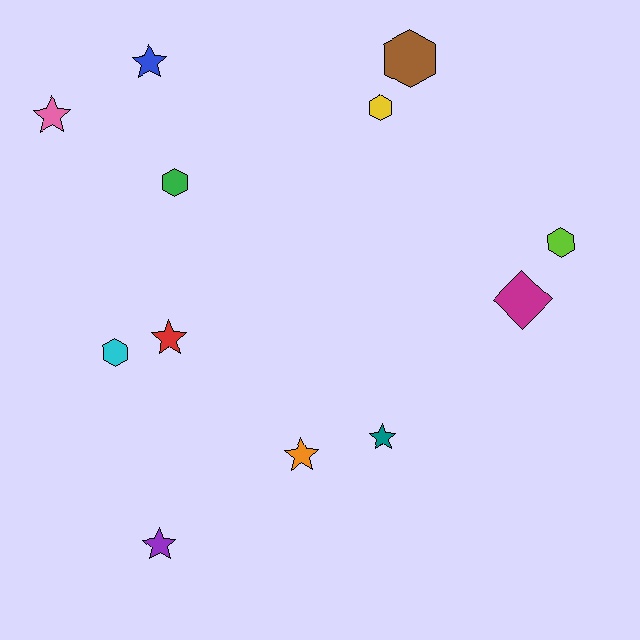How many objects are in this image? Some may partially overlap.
There are 12 objects.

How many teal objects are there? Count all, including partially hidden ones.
There is 1 teal object.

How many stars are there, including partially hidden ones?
There are 6 stars.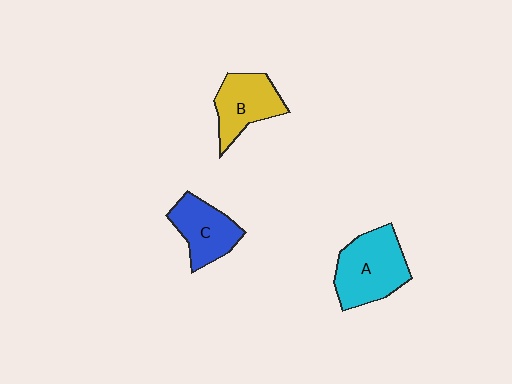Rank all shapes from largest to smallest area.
From largest to smallest: A (cyan), B (yellow), C (blue).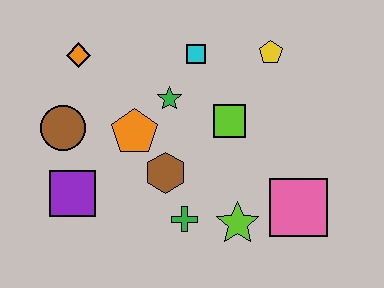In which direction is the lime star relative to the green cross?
The lime star is to the right of the green cross.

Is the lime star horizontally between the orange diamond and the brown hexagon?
No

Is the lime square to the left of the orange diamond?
No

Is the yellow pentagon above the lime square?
Yes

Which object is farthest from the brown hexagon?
The yellow pentagon is farthest from the brown hexagon.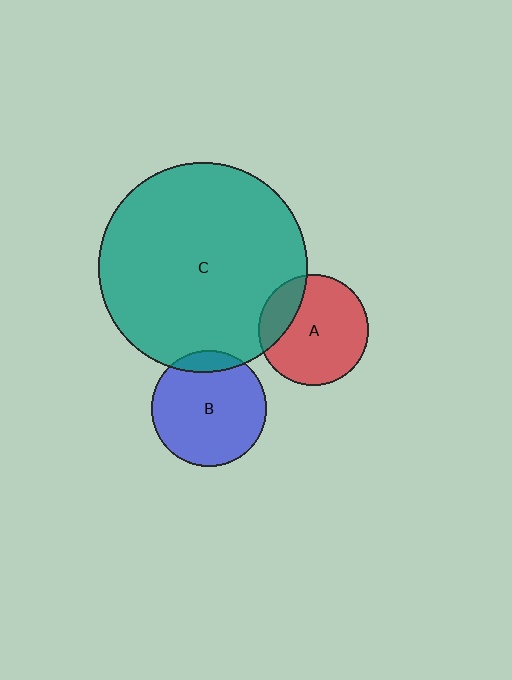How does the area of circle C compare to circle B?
Approximately 3.3 times.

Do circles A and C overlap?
Yes.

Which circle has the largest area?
Circle C (teal).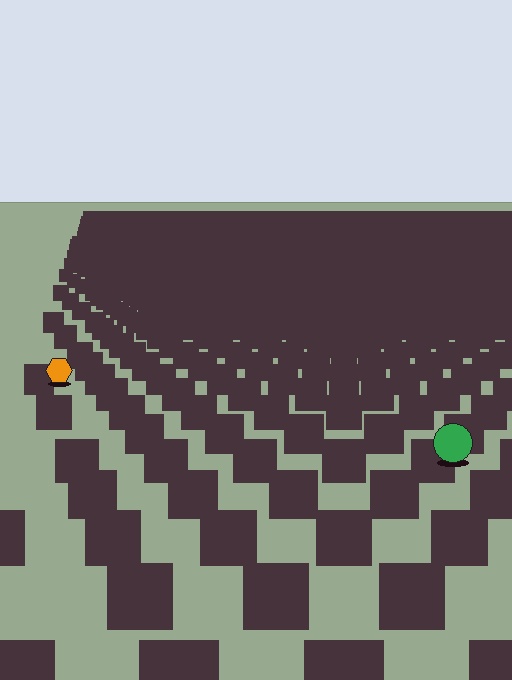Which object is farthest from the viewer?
The orange hexagon is farthest from the viewer. It appears smaller and the ground texture around it is denser.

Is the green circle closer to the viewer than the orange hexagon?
Yes. The green circle is closer — you can tell from the texture gradient: the ground texture is coarser near it.